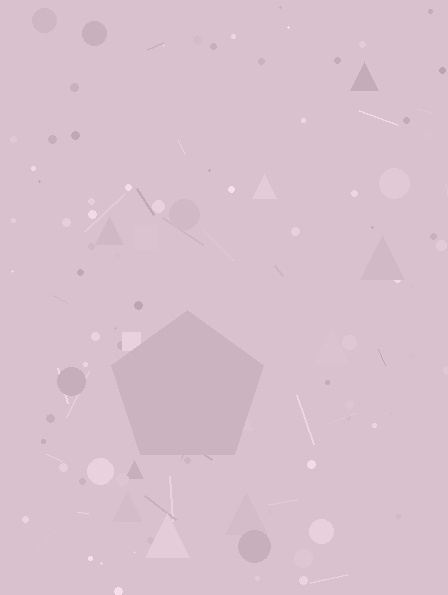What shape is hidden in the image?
A pentagon is hidden in the image.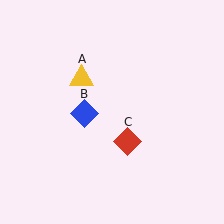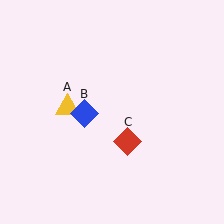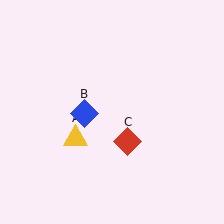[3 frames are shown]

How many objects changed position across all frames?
1 object changed position: yellow triangle (object A).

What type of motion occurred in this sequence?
The yellow triangle (object A) rotated counterclockwise around the center of the scene.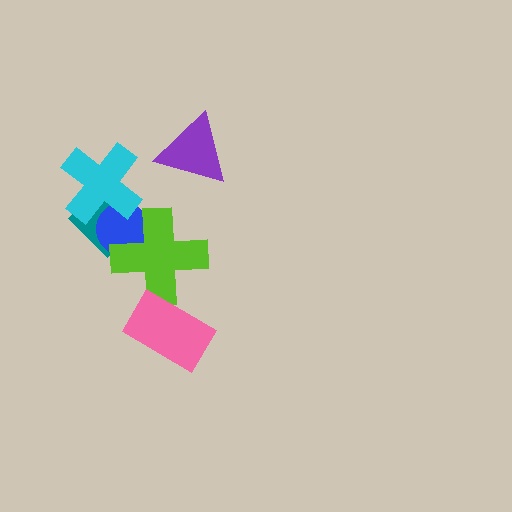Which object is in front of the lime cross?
The pink rectangle is in front of the lime cross.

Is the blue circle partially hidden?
Yes, it is partially covered by another shape.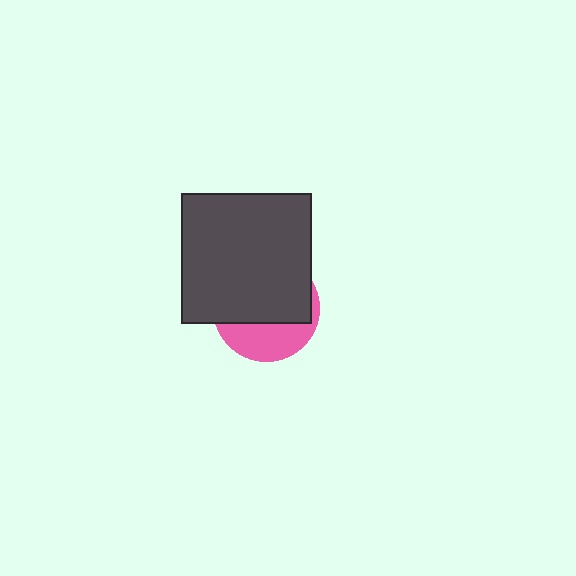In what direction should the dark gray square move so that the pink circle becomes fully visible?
The dark gray square should move up. That is the shortest direction to clear the overlap and leave the pink circle fully visible.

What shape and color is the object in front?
The object in front is a dark gray square.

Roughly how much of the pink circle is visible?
A small part of it is visible (roughly 35%).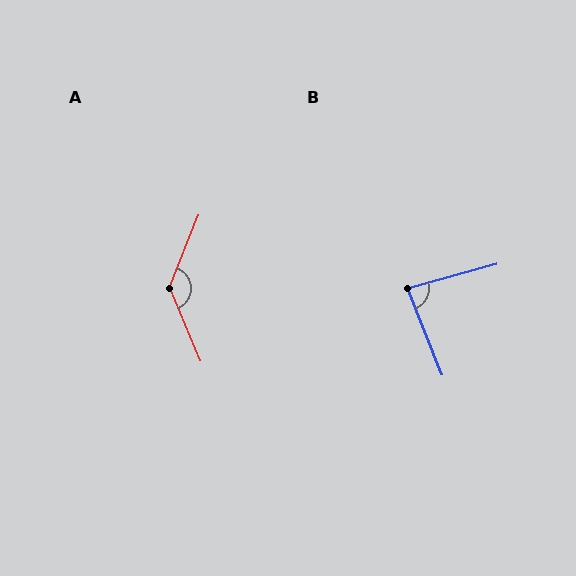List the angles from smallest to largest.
B (84°), A (135°).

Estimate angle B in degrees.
Approximately 84 degrees.